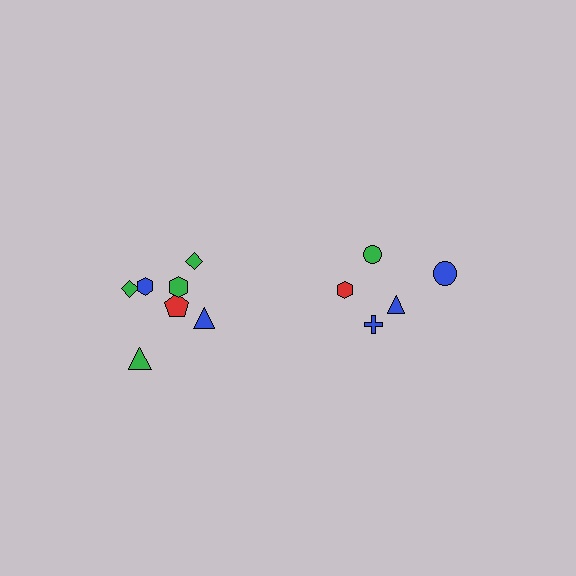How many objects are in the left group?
There are 7 objects.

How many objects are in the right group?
There are 5 objects.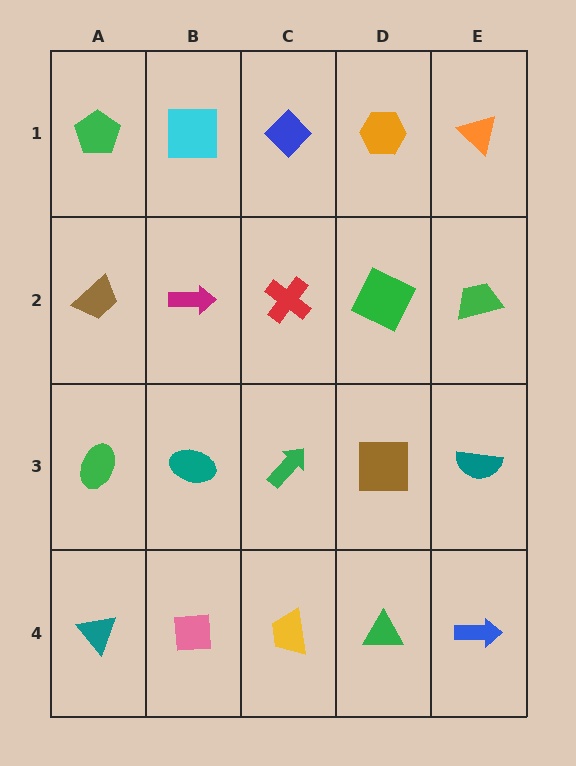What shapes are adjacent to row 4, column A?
A green ellipse (row 3, column A), a pink square (row 4, column B).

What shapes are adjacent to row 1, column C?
A red cross (row 2, column C), a cyan square (row 1, column B), an orange hexagon (row 1, column D).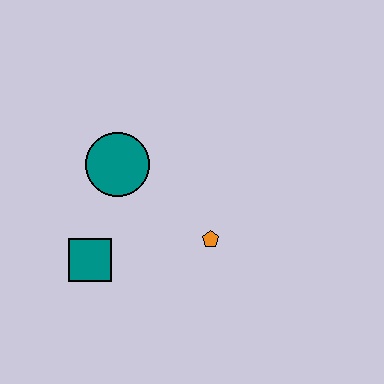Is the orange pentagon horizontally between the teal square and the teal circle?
No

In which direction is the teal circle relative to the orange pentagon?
The teal circle is to the left of the orange pentagon.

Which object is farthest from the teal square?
The orange pentagon is farthest from the teal square.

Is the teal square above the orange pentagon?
No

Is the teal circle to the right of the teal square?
Yes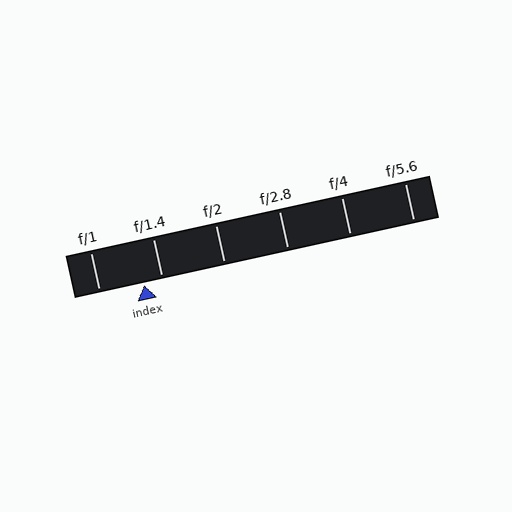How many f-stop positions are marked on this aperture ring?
There are 6 f-stop positions marked.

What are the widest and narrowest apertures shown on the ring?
The widest aperture shown is f/1 and the narrowest is f/5.6.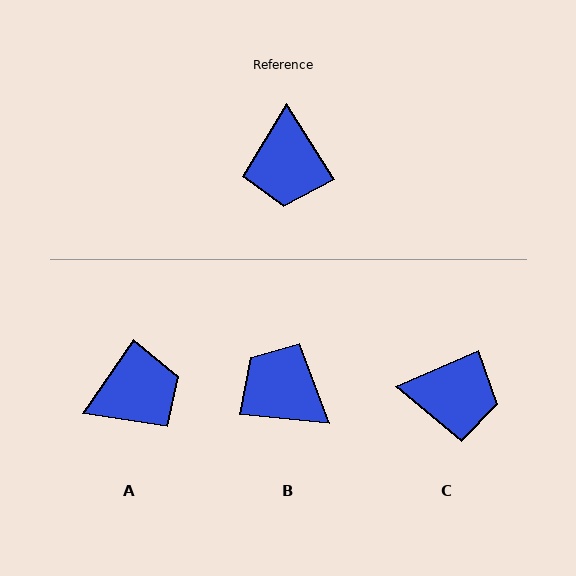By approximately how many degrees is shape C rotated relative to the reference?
Approximately 81 degrees counter-clockwise.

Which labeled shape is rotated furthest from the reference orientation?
B, about 129 degrees away.